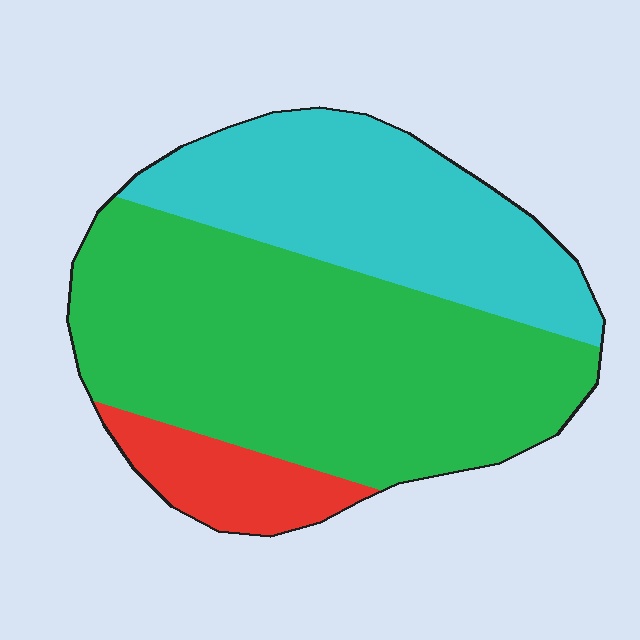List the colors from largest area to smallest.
From largest to smallest: green, cyan, red.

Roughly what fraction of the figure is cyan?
Cyan covers 33% of the figure.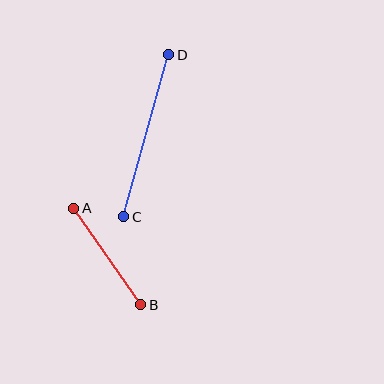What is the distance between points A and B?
The distance is approximately 118 pixels.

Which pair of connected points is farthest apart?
Points C and D are farthest apart.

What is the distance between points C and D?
The distance is approximately 168 pixels.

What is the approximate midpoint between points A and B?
The midpoint is at approximately (107, 256) pixels.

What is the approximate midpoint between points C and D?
The midpoint is at approximately (146, 136) pixels.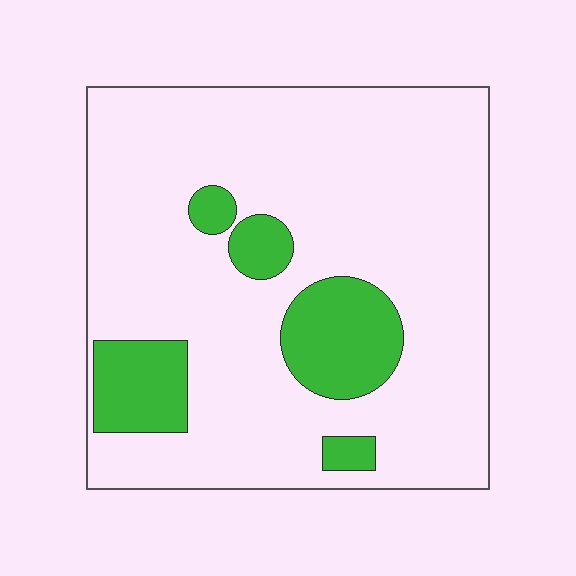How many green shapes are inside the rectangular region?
5.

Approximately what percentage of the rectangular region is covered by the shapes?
Approximately 15%.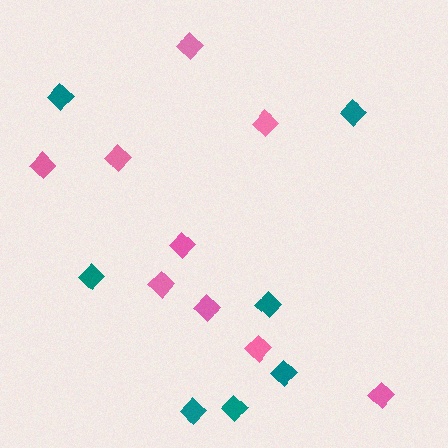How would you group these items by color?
There are 2 groups: one group of teal diamonds (7) and one group of pink diamonds (9).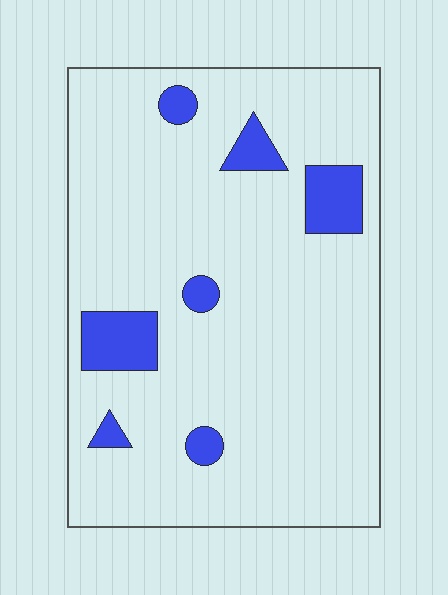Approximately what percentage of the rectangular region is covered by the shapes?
Approximately 10%.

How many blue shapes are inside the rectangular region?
7.